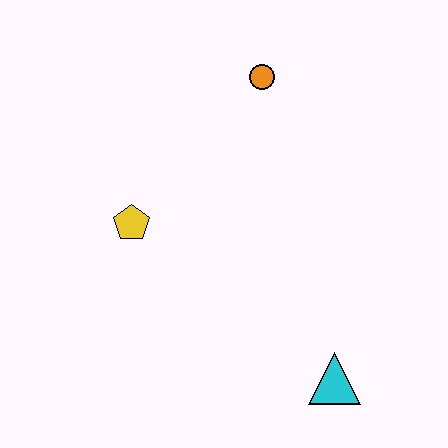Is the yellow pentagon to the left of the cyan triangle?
Yes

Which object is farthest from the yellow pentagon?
The cyan triangle is farthest from the yellow pentagon.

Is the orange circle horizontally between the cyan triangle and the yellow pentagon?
Yes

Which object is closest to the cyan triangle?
The yellow pentagon is closest to the cyan triangle.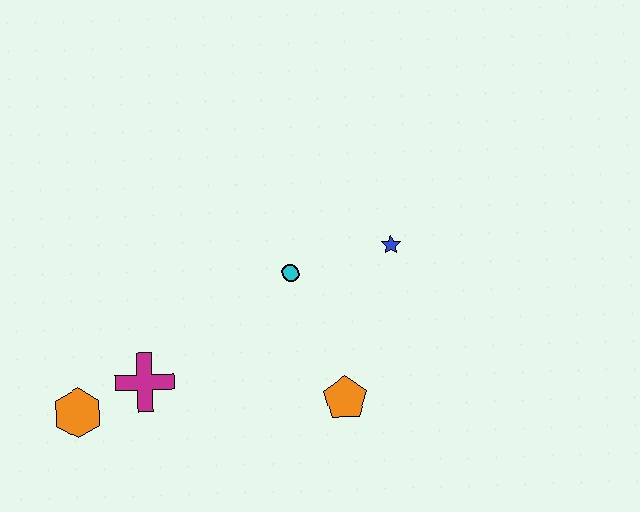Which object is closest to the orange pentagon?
The cyan circle is closest to the orange pentagon.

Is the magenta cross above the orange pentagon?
Yes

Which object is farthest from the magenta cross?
The blue star is farthest from the magenta cross.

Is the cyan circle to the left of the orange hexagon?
No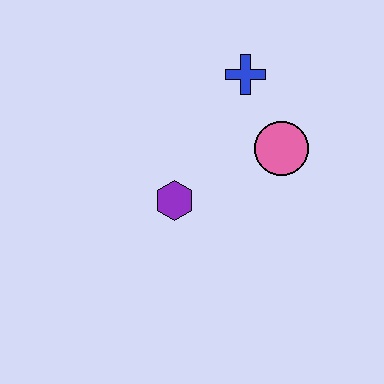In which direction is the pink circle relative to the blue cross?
The pink circle is below the blue cross.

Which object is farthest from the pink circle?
The purple hexagon is farthest from the pink circle.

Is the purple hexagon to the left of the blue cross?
Yes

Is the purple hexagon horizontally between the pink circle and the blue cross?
No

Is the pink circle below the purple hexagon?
No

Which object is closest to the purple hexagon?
The pink circle is closest to the purple hexagon.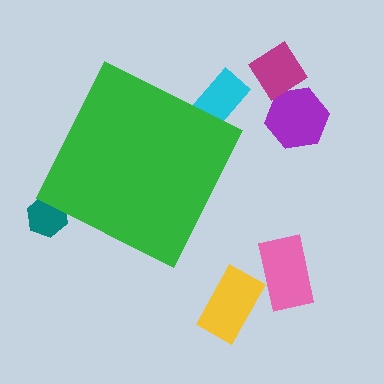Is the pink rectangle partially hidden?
No, the pink rectangle is fully visible.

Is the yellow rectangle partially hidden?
No, the yellow rectangle is fully visible.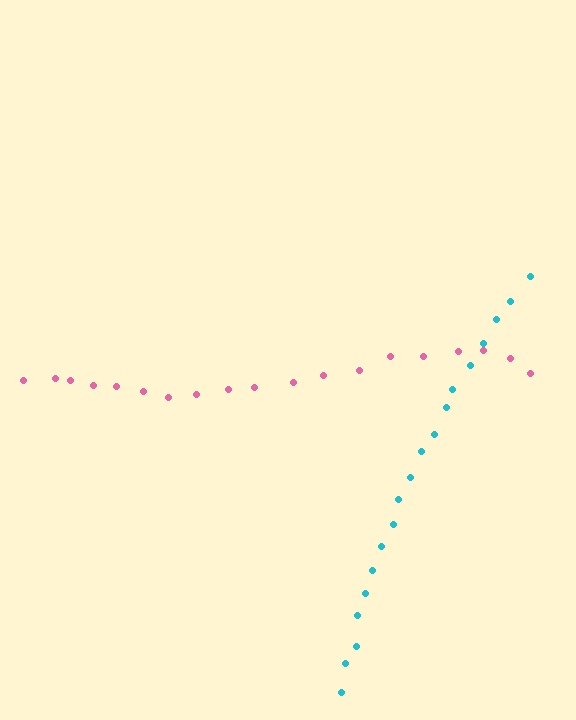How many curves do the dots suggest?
There are 2 distinct paths.